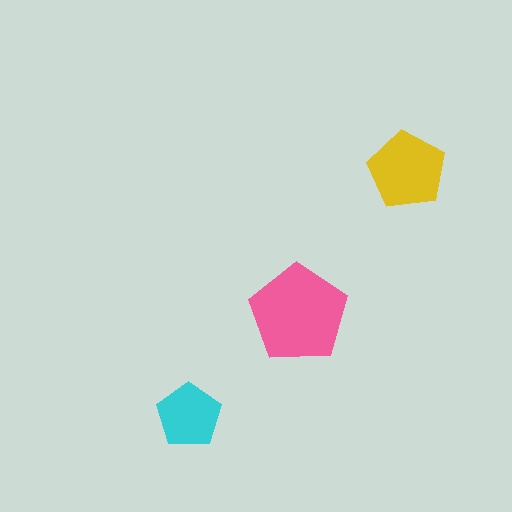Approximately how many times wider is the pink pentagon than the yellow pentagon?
About 1.5 times wider.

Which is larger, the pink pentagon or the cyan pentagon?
The pink one.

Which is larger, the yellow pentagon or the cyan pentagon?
The yellow one.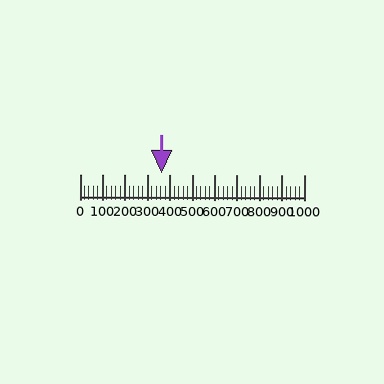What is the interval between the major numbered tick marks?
The major tick marks are spaced 100 units apart.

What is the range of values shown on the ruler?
The ruler shows values from 0 to 1000.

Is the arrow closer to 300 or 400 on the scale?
The arrow is closer to 400.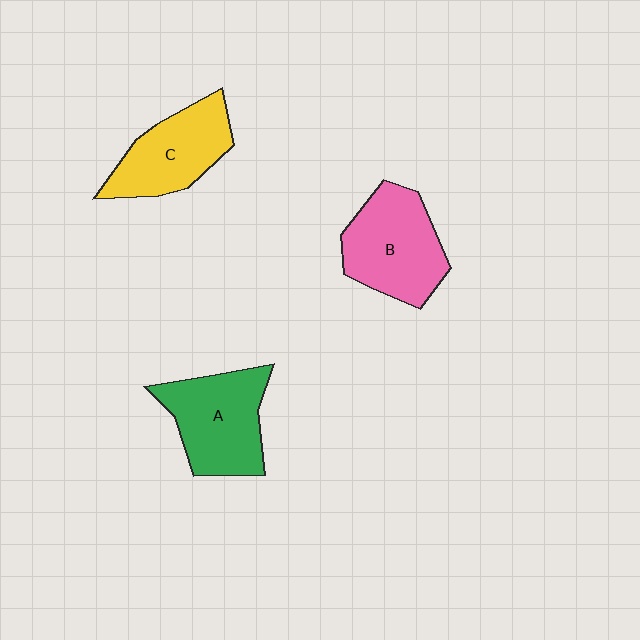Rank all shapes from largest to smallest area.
From largest to smallest: B (pink), A (green), C (yellow).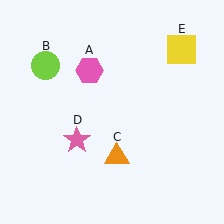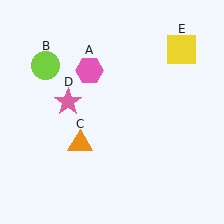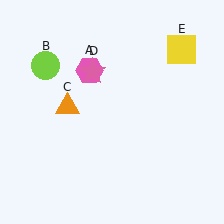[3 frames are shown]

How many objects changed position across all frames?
2 objects changed position: orange triangle (object C), pink star (object D).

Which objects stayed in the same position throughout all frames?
Pink hexagon (object A) and lime circle (object B) and yellow square (object E) remained stationary.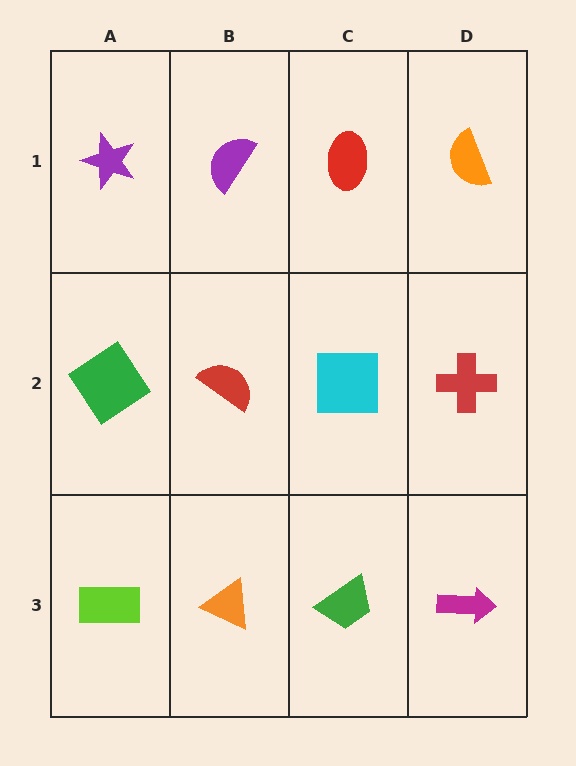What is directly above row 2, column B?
A purple semicircle.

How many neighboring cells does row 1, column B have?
3.